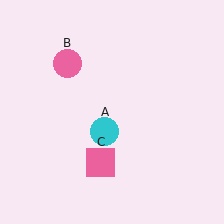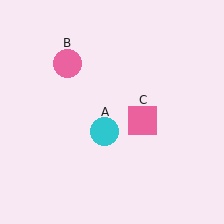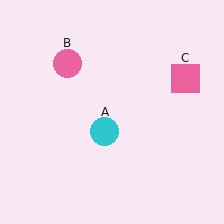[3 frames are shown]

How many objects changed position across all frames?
1 object changed position: pink square (object C).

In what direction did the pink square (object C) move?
The pink square (object C) moved up and to the right.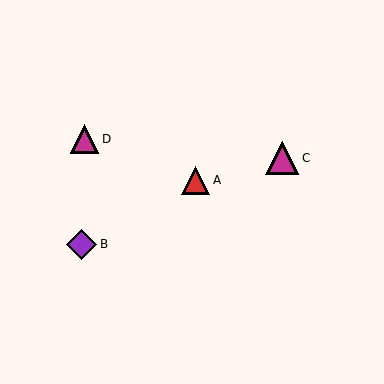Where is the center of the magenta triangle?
The center of the magenta triangle is at (85, 139).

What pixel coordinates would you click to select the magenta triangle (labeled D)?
Click at (85, 139) to select the magenta triangle D.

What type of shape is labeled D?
Shape D is a magenta triangle.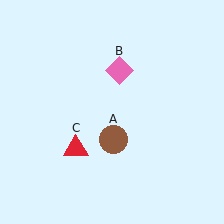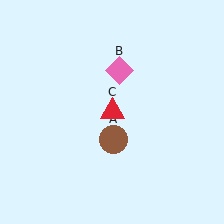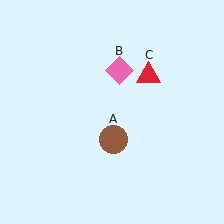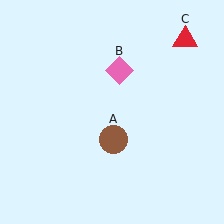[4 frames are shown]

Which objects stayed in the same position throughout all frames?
Brown circle (object A) and pink diamond (object B) remained stationary.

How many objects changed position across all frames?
1 object changed position: red triangle (object C).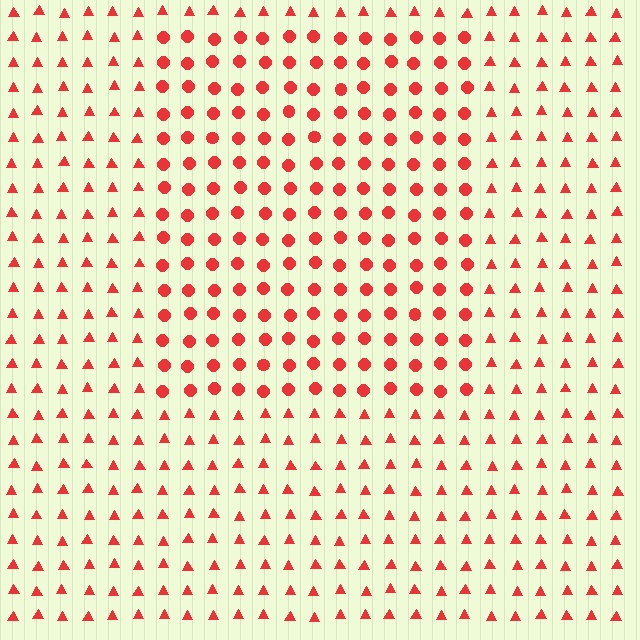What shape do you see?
I see a rectangle.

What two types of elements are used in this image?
The image uses circles inside the rectangle region and triangles outside it.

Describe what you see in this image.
The image is filled with small red elements arranged in a uniform grid. A rectangle-shaped region contains circles, while the surrounding area contains triangles. The boundary is defined purely by the change in element shape.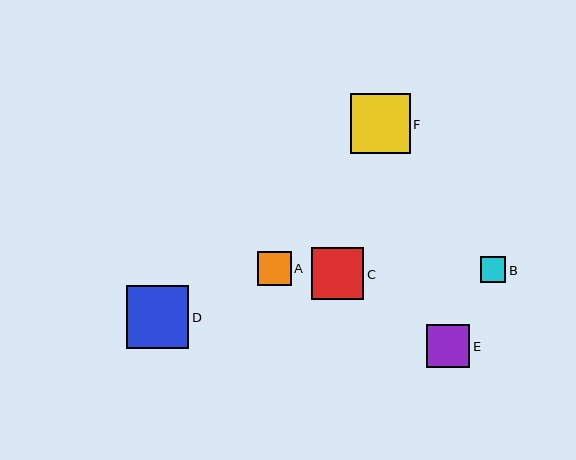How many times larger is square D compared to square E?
Square D is approximately 1.4 times the size of square E.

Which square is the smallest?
Square B is the smallest with a size of approximately 26 pixels.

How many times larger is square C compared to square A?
Square C is approximately 1.5 times the size of square A.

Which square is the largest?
Square D is the largest with a size of approximately 62 pixels.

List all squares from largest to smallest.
From largest to smallest: D, F, C, E, A, B.